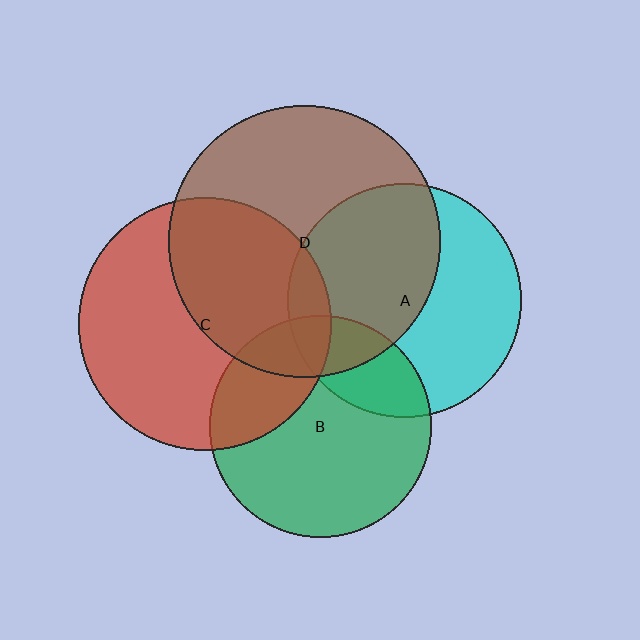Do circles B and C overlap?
Yes.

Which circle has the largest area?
Circle D (brown).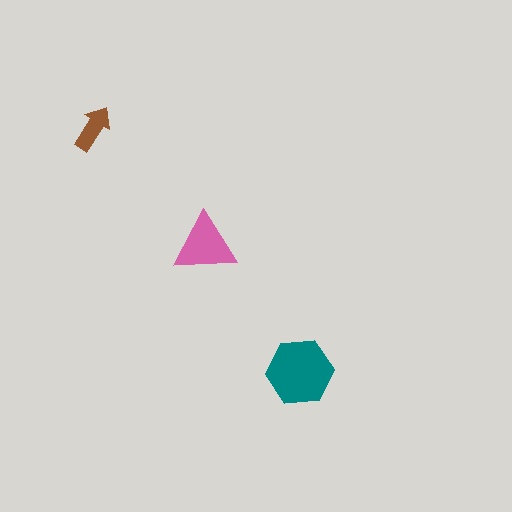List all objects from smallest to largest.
The brown arrow, the pink triangle, the teal hexagon.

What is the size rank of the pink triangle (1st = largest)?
2nd.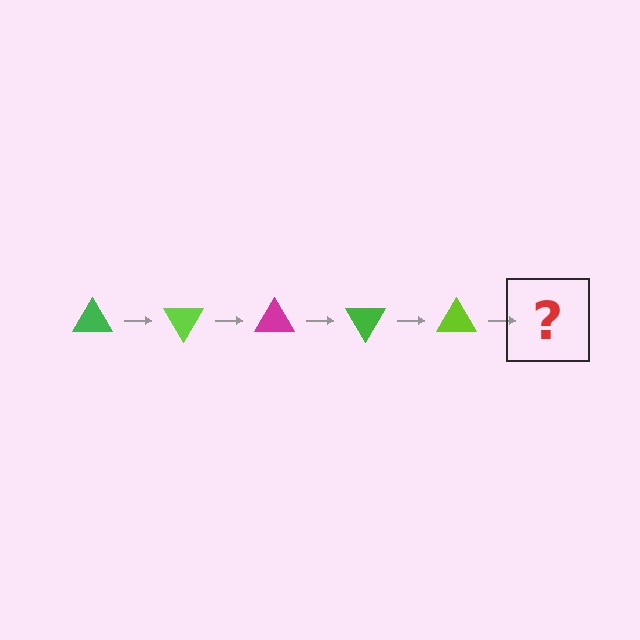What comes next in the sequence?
The next element should be a magenta triangle, rotated 300 degrees from the start.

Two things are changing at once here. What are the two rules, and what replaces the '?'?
The two rules are that it rotates 60 degrees each step and the color cycles through green, lime, and magenta. The '?' should be a magenta triangle, rotated 300 degrees from the start.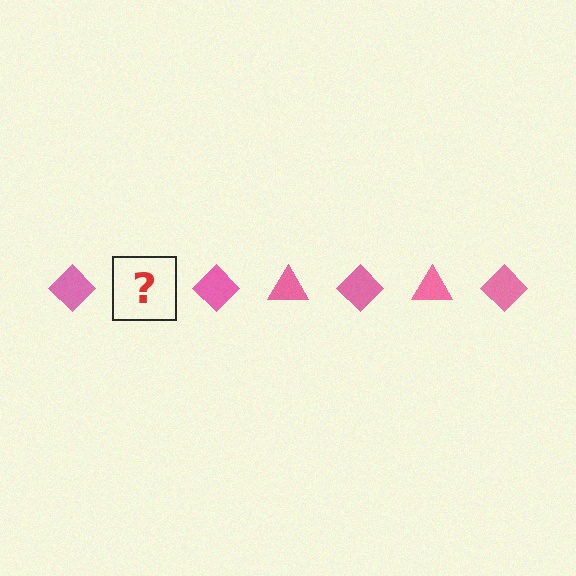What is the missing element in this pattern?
The missing element is a pink triangle.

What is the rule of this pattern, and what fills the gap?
The rule is that the pattern cycles through diamond, triangle shapes in pink. The gap should be filled with a pink triangle.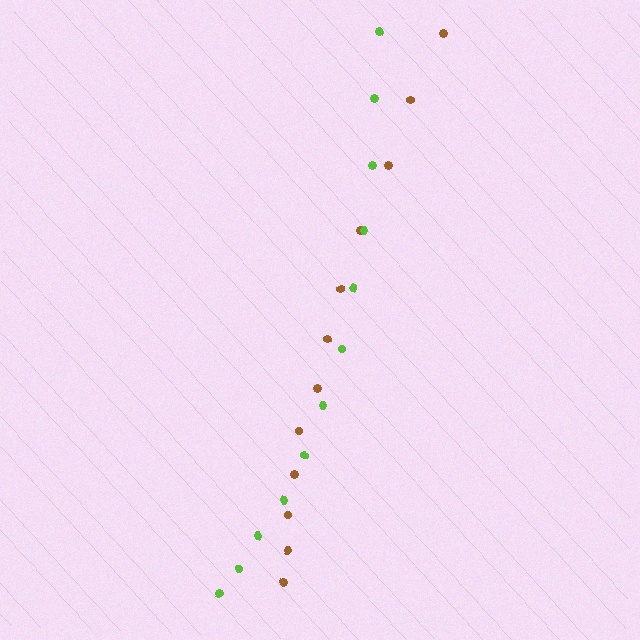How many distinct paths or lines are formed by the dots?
There are 2 distinct paths.